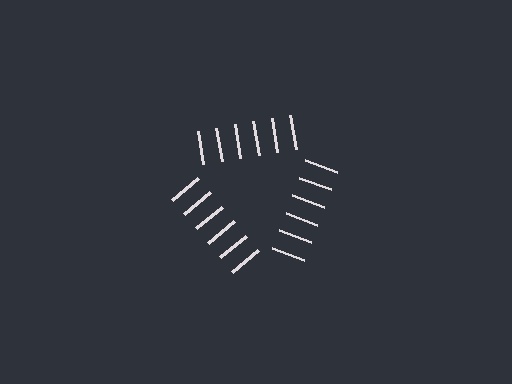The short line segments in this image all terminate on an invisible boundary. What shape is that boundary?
An illusory triangle — the line segments terminate on its edges but no continuous stroke is drawn.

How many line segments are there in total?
18 — 6 along each of the 3 edges.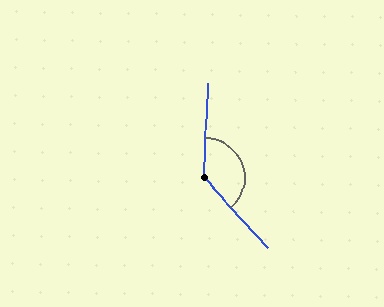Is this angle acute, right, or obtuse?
It is obtuse.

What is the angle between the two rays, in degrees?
Approximately 136 degrees.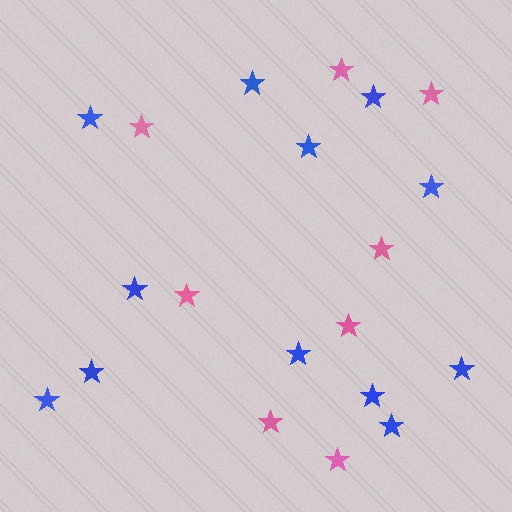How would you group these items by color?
There are 2 groups: one group of pink stars (8) and one group of blue stars (12).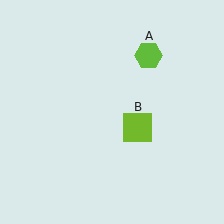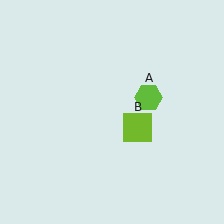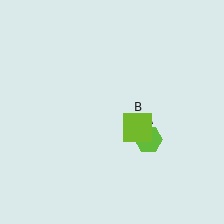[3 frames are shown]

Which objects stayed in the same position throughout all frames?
Lime square (object B) remained stationary.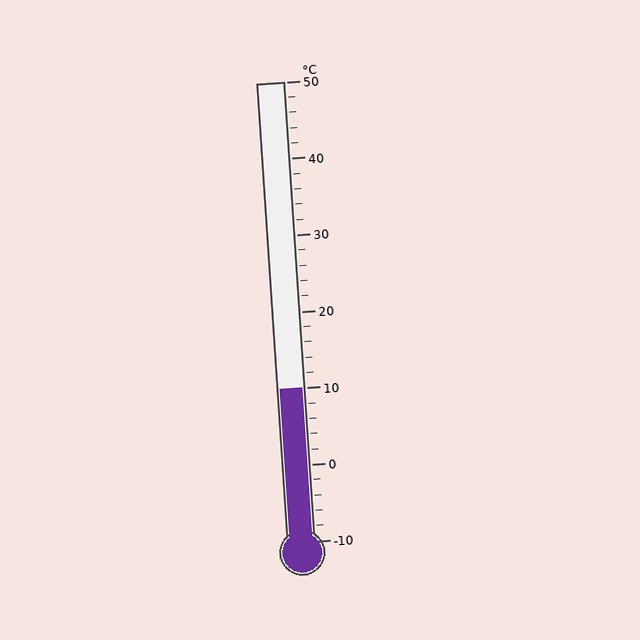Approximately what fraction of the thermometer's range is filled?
The thermometer is filled to approximately 35% of its range.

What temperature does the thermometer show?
The thermometer shows approximately 10°C.